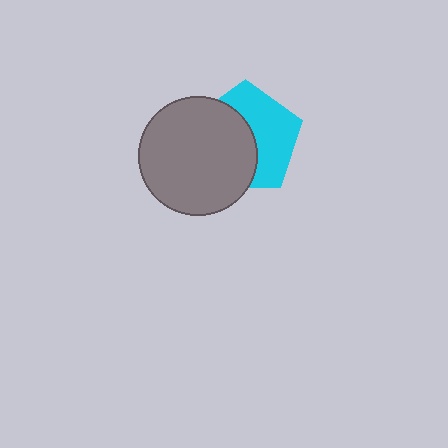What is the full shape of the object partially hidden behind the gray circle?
The partially hidden object is a cyan pentagon.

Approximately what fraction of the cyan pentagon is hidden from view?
Roughly 51% of the cyan pentagon is hidden behind the gray circle.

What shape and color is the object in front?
The object in front is a gray circle.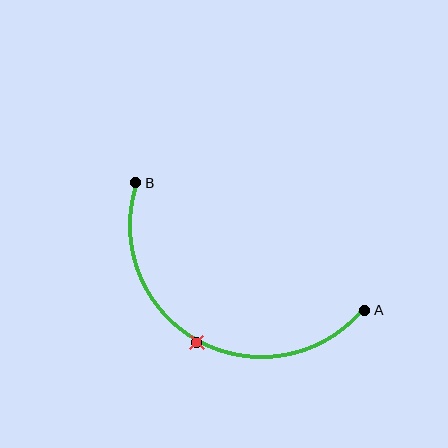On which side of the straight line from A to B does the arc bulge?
The arc bulges below the straight line connecting A and B.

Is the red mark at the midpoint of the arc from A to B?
Yes. The red mark lies on the arc at equal arc-length from both A and B — it is the arc midpoint.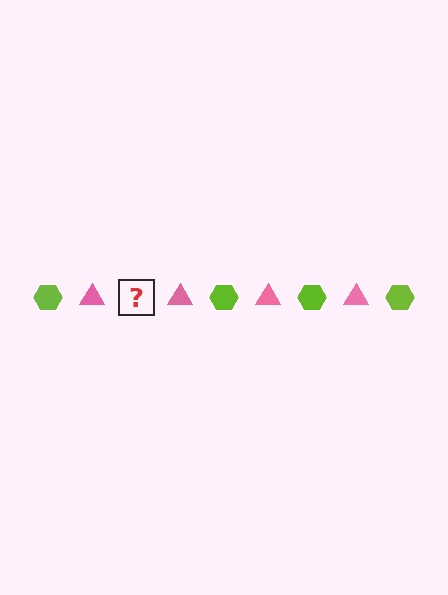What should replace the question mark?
The question mark should be replaced with a lime hexagon.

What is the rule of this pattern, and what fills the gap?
The rule is that the pattern alternates between lime hexagon and pink triangle. The gap should be filled with a lime hexagon.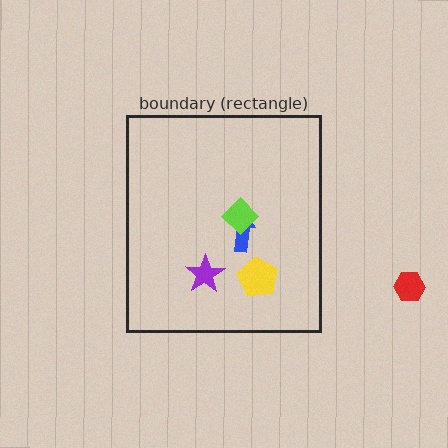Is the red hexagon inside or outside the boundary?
Outside.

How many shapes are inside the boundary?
4 inside, 1 outside.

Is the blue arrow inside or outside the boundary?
Inside.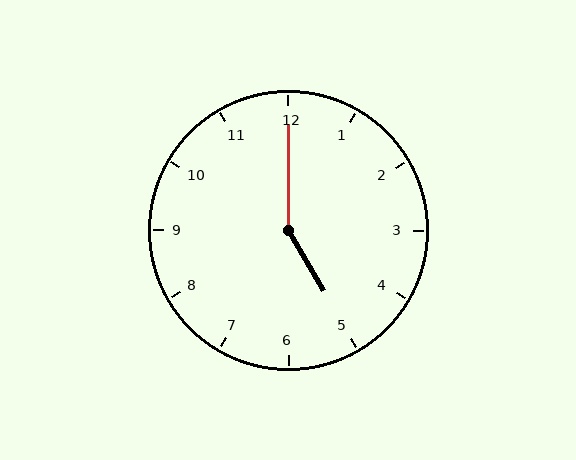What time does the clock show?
5:00.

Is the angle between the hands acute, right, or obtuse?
It is obtuse.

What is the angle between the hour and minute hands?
Approximately 150 degrees.